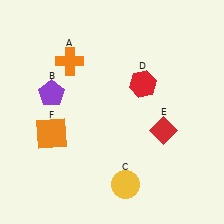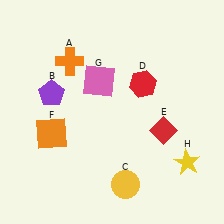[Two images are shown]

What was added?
A pink square (G), a yellow star (H) were added in Image 2.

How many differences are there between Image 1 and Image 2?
There are 2 differences between the two images.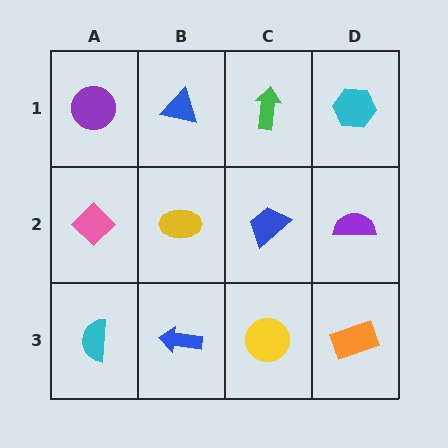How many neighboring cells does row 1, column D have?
2.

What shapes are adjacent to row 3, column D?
A purple semicircle (row 2, column D), a yellow circle (row 3, column C).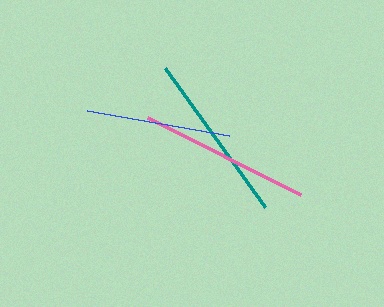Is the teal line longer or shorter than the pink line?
The teal line is longer than the pink line.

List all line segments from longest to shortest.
From longest to shortest: teal, pink, blue.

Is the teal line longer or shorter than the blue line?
The teal line is longer than the blue line.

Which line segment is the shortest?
The blue line is the shortest at approximately 145 pixels.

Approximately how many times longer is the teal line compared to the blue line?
The teal line is approximately 1.2 times the length of the blue line.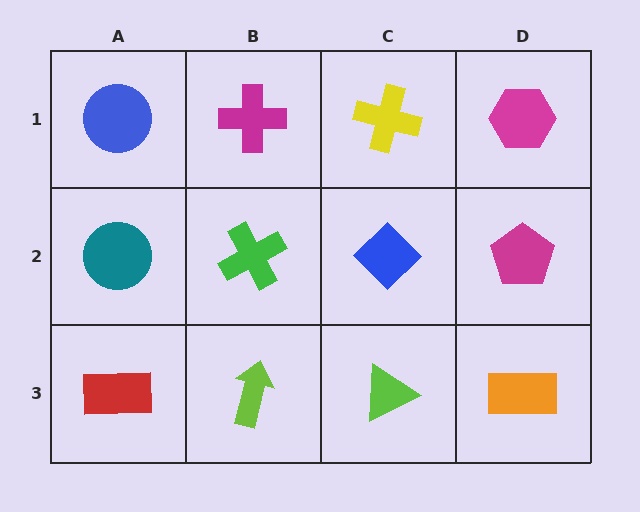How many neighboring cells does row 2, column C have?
4.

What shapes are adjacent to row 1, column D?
A magenta pentagon (row 2, column D), a yellow cross (row 1, column C).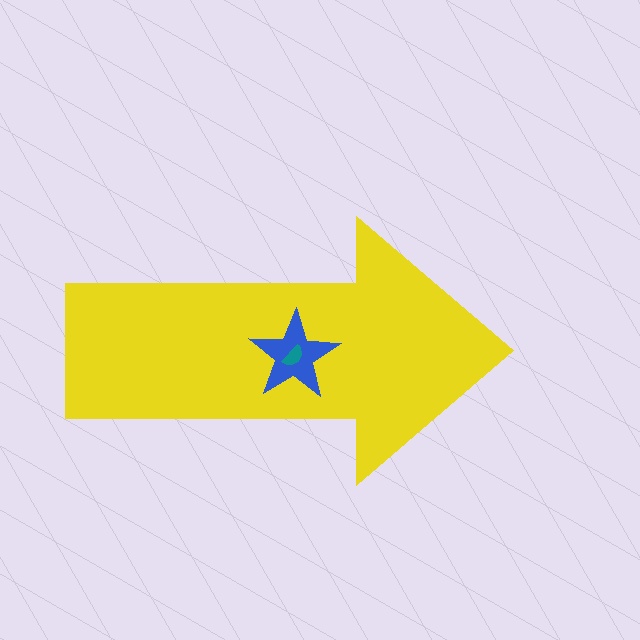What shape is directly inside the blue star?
The teal semicircle.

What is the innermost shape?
The teal semicircle.